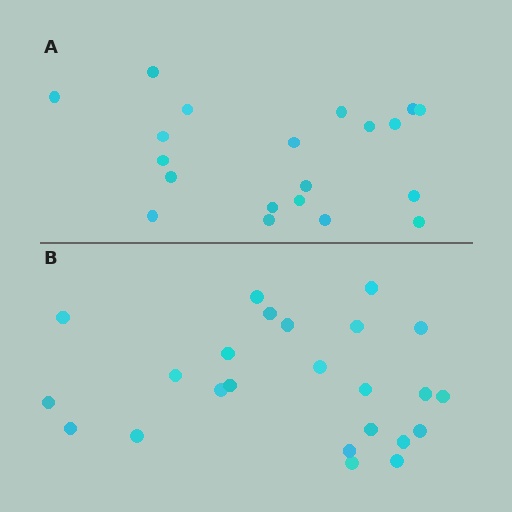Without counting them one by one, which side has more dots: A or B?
Region B (the bottom region) has more dots.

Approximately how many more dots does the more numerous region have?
Region B has about 4 more dots than region A.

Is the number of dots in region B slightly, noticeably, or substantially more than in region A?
Region B has only slightly more — the two regions are fairly close. The ratio is roughly 1.2 to 1.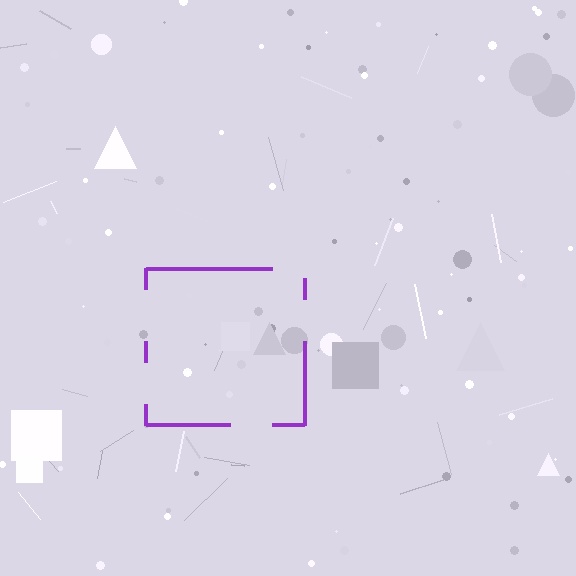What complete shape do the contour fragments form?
The contour fragments form a square.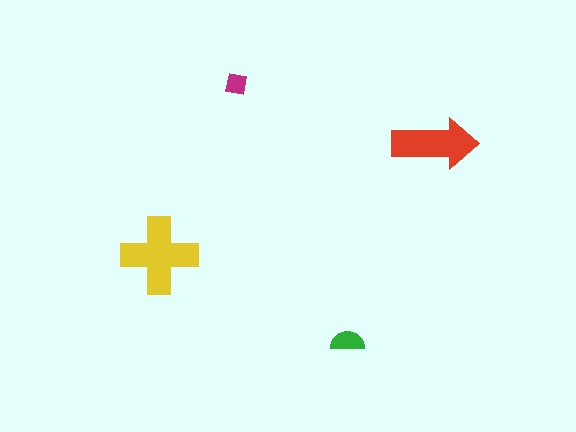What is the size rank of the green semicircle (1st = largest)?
3rd.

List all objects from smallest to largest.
The magenta square, the green semicircle, the red arrow, the yellow cross.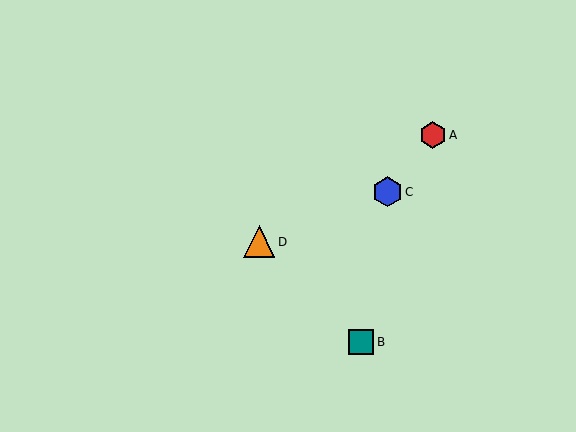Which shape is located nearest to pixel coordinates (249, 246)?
The orange triangle (labeled D) at (259, 242) is nearest to that location.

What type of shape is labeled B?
Shape B is a teal square.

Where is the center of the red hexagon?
The center of the red hexagon is at (433, 135).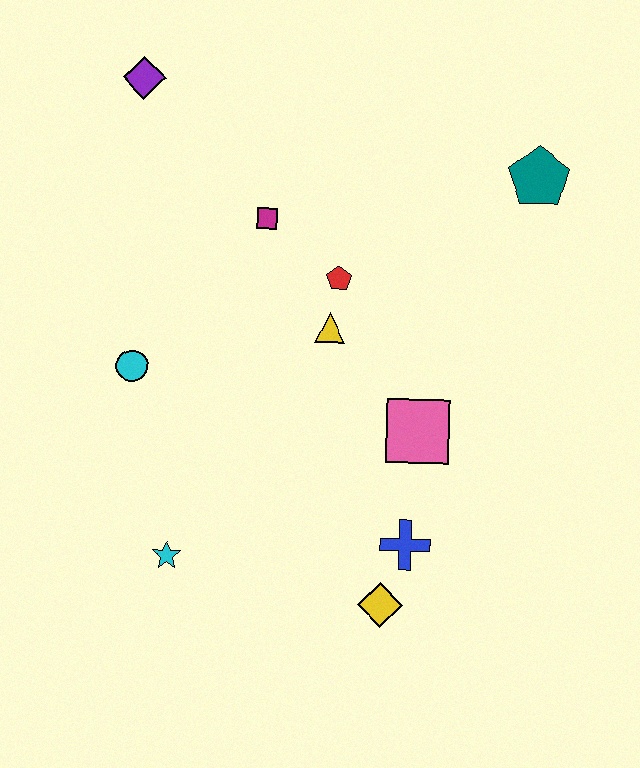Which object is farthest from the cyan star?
The teal pentagon is farthest from the cyan star.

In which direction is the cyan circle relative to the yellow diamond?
The cyan circle is to the left of the yellow diamond.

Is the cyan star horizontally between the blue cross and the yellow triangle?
No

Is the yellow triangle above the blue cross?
Yes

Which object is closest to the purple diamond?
The magenta square is closest to the purple diamond.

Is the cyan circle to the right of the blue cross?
No